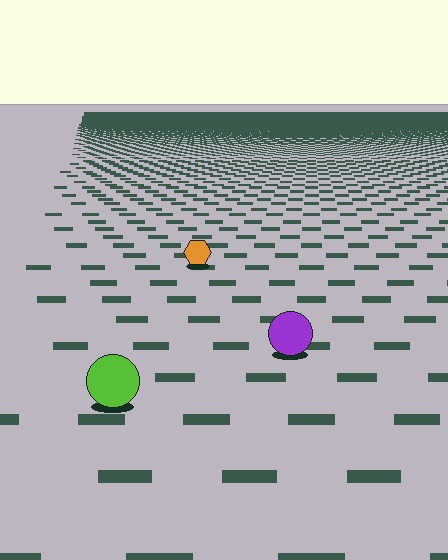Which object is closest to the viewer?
The lime circle is closest. The texture marks near it are larger and more spread out.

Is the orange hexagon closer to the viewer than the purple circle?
No. The purple circle is closer — you can tell from the texture gradient: the ground texture is coarser near it.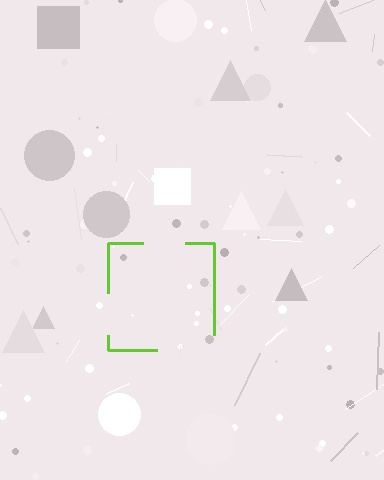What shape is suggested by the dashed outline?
The dashed outline suggests a square.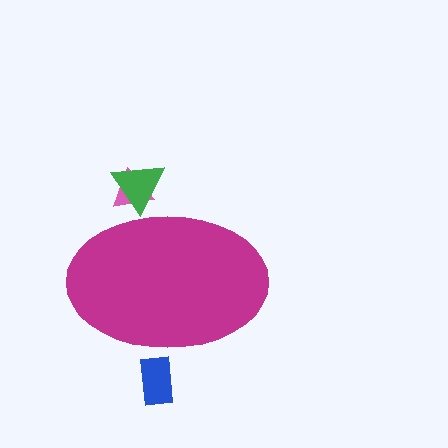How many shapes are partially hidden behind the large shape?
3 shapes are partially hidden.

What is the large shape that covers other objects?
A magenta ellipse.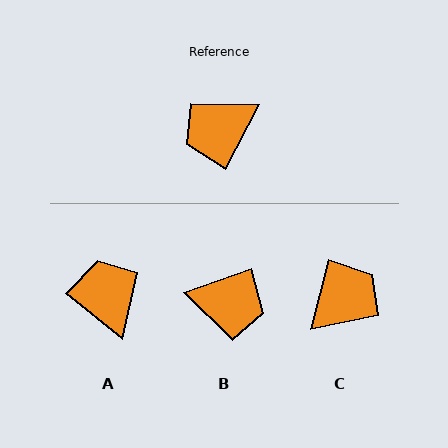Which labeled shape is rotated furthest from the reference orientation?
C, about 167 degrees away.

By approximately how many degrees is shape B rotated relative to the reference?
Approximately 137 degrees counter-clockwise.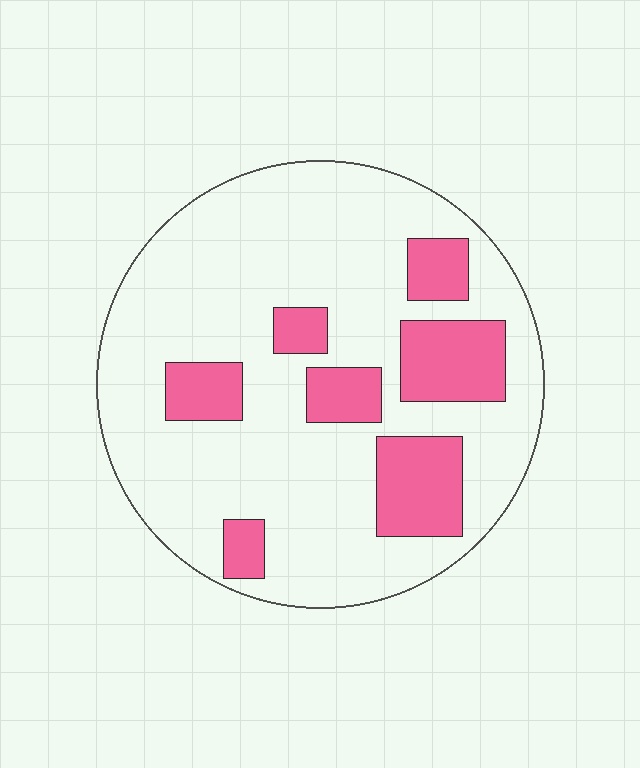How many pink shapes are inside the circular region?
7.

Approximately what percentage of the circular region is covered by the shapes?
Approximately 20%.